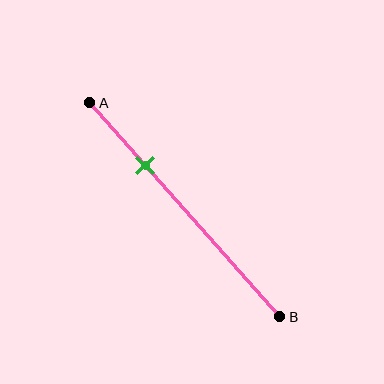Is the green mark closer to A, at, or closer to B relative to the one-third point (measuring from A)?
The green mark is closer to point A than the one-third point of segment AB.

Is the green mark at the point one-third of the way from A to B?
No, the mark is at about 30% from A, not at the 33% one-third point.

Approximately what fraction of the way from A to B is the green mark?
The green mark is approximately 30% of the way from A to B.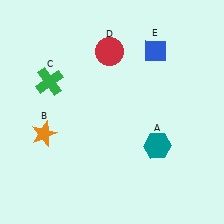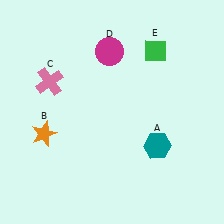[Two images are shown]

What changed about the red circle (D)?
In Image 1, D is red. In Image 2, it changed to magenta.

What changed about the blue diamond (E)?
In Image 1, E is blue. In Image 2, it changed to green.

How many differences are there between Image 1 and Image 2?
There are 3 differences between the two images.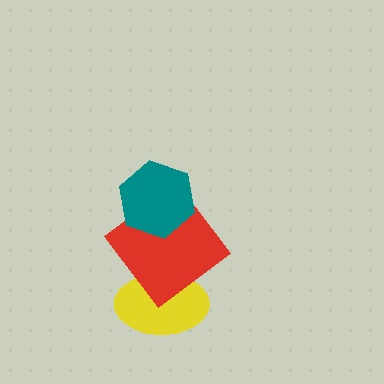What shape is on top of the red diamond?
The teal hexagon is on top of the red diamond.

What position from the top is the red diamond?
The red diamond is 2nd from the top.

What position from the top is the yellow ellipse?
The yellow ellipse is 3rd from the top.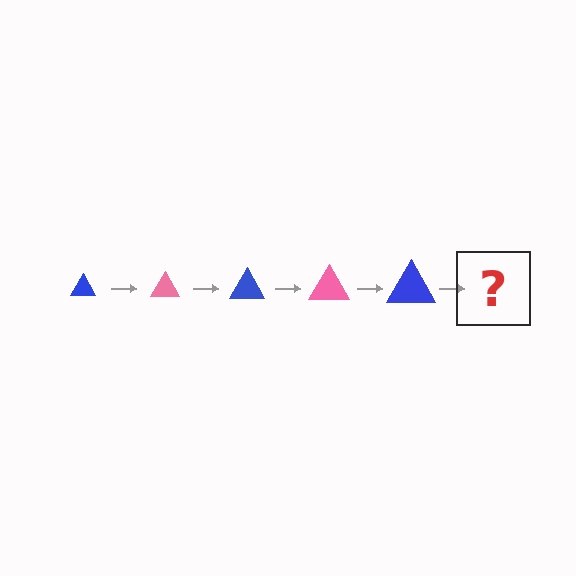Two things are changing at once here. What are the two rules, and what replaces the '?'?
The two rules are that the triangle grows larger each step and the color cycles through blue and pink. The '?' should be a pink triangle, larger than the previous one.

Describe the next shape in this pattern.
It should be a pink triangle, larger than the previous one.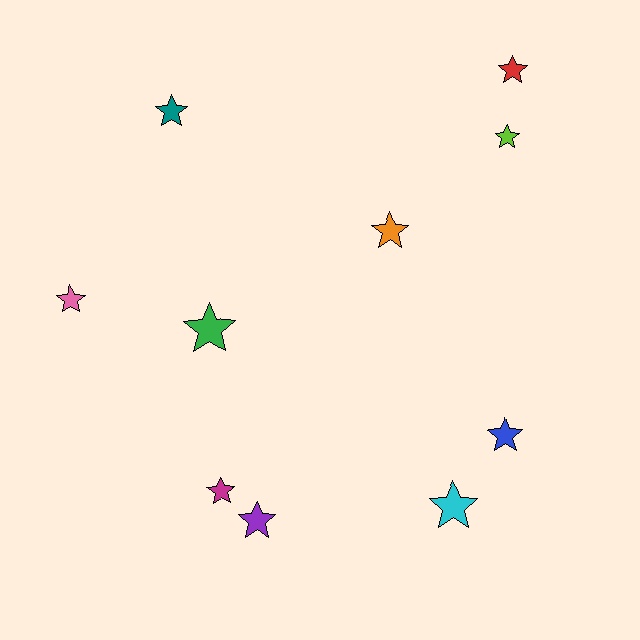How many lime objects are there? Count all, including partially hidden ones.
There is 1 lime object.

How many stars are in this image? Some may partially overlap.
There are 10 stars.